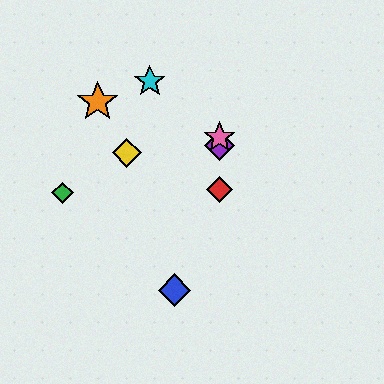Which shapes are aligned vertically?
The red diamond, the purple diamond, the pink star are aligned vertically.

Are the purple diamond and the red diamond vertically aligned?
Yes, both are at x≈220.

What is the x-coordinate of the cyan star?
The cyan star is at x≈150.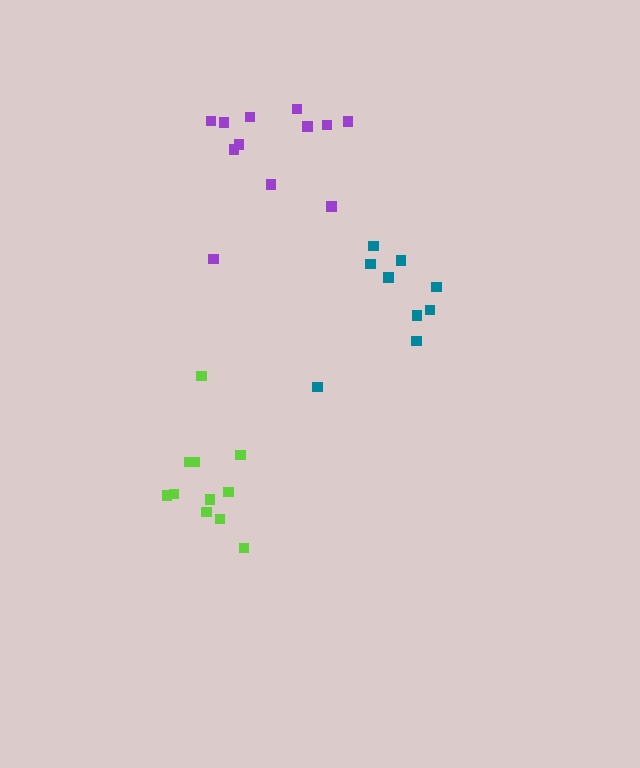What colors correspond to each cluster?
The clusters are colored: lime, teal, purple.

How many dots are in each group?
Group 1: 11 dots, Group 2: 9 dots, Group 3: 12 dots (32 total).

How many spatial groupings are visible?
There are 3 spatial groupings.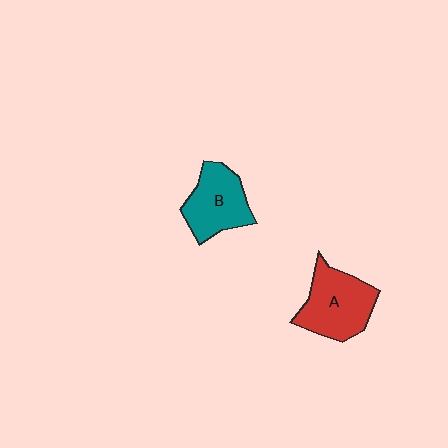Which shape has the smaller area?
Shape B (teal).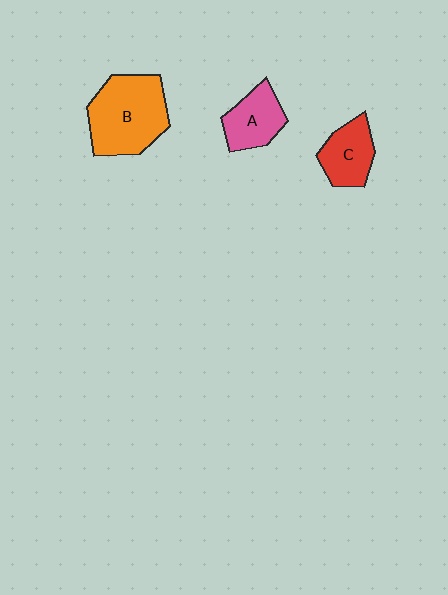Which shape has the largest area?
Shape B (orange).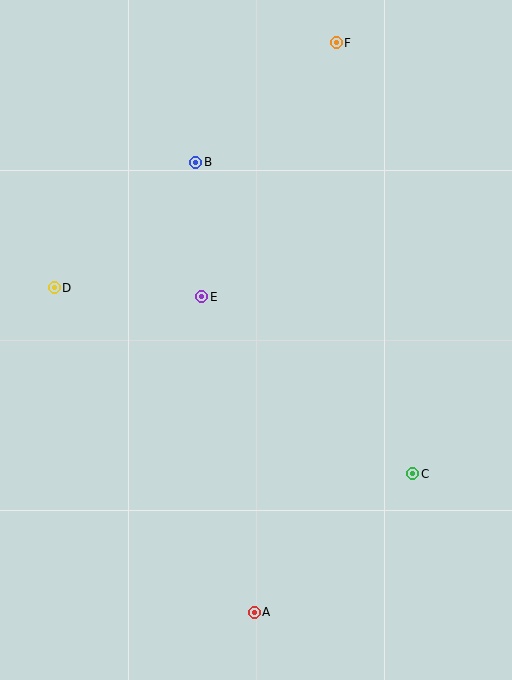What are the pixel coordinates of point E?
Point E is at (202, 297).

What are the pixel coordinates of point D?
Point D is at (54, 288).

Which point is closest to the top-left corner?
Point B is closest to the top-left corner.